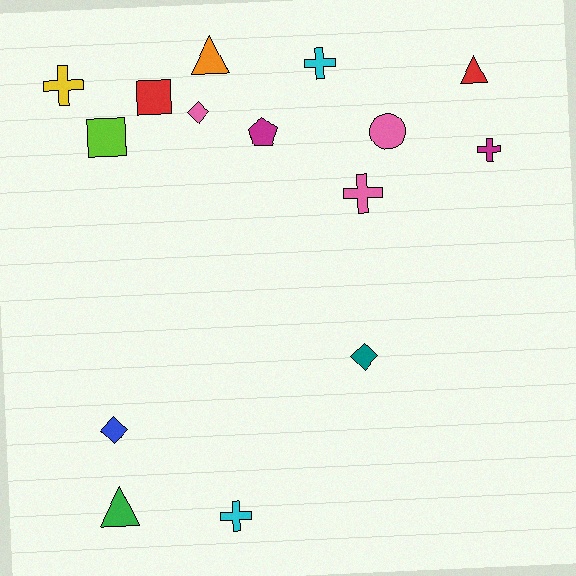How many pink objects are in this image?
There are 3 pink objects.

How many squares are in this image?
There are 2 squares.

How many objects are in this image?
There are 15 objects.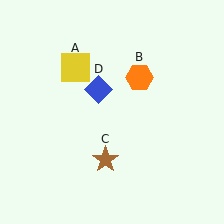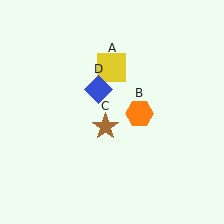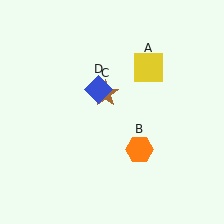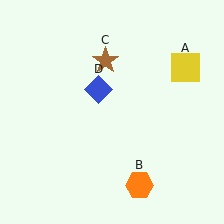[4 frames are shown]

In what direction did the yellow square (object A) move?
The yellow square (object A) moved right.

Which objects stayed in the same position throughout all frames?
Blue diamond (object D) remained stationary.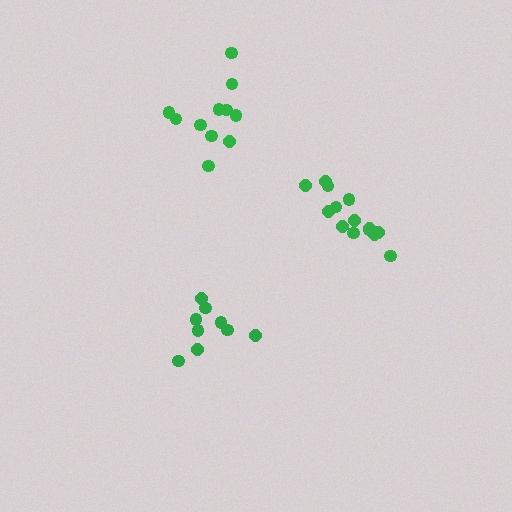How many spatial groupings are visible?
There are 3 spatial groupings.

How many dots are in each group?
Group 1: 14 dots, Group 2: 11 dots, Group 3: 9 dots (34 total).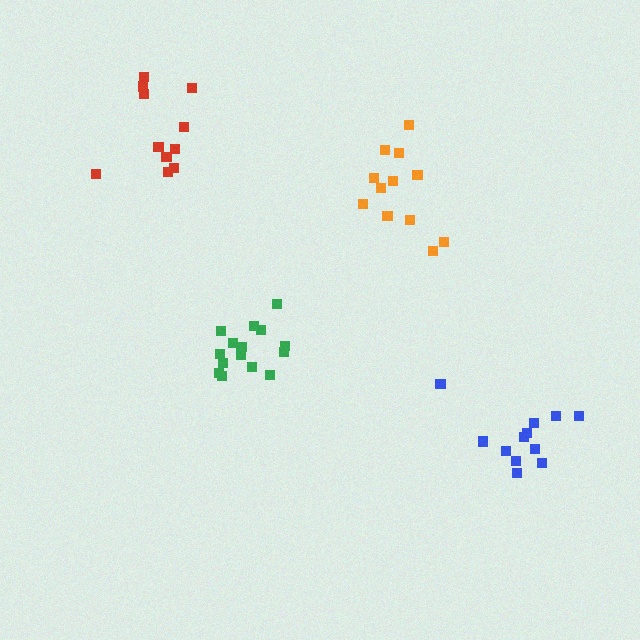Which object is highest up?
The red cluster is topmost.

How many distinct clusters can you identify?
There are 4 distinct clusters.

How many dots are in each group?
Group 1: 12 dots, Group 2: 12 dots, Group 3: 15 dots, Group 4: 11 dots (50 total).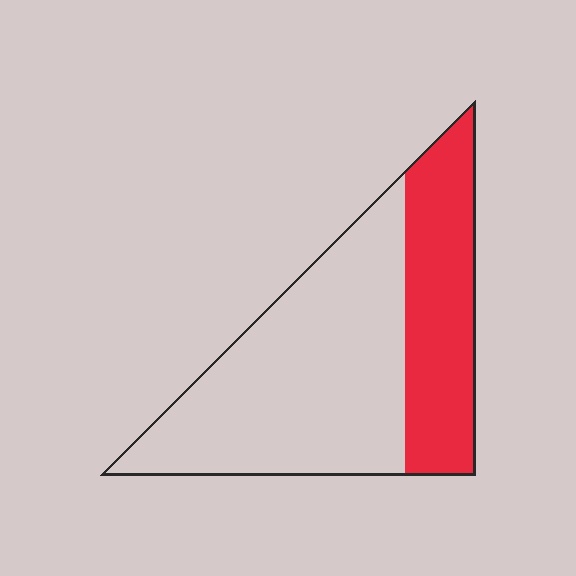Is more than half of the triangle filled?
No.